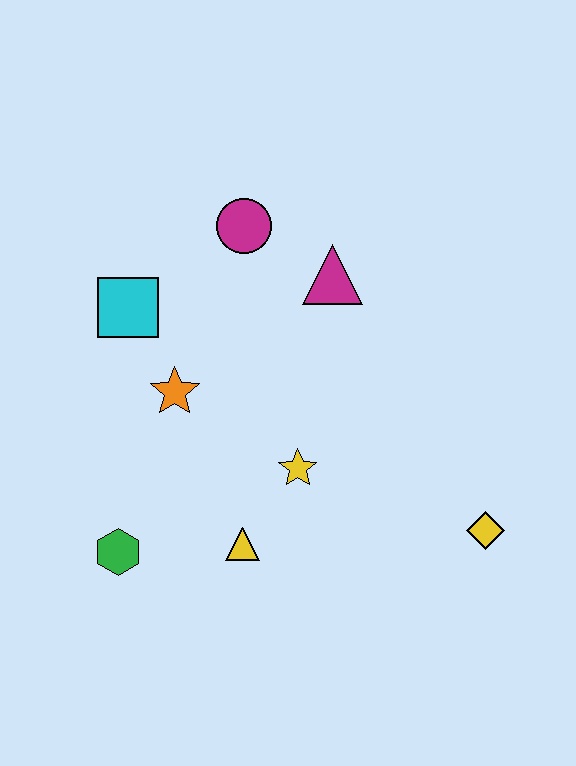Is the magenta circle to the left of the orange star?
No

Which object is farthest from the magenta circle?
The yellow diamond is farthest from the magenta circle.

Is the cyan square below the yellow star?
No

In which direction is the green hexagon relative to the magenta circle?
The green hexagon is below the magenta circle.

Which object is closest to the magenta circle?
The magenta triangle is closest to the magenta circle.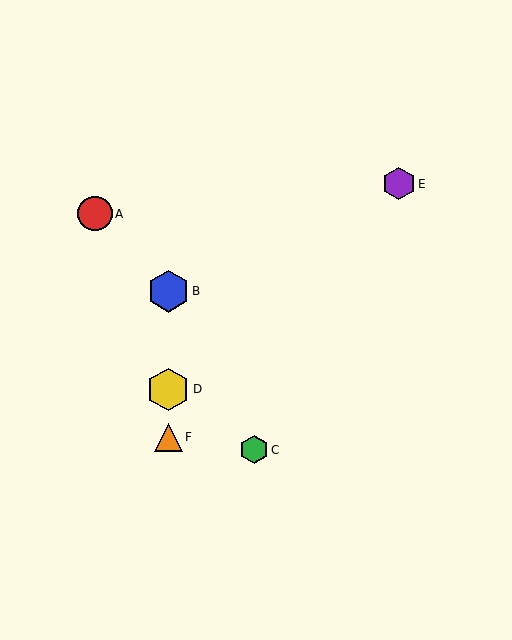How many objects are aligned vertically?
3 objects (B, D, F) are aligned vertically.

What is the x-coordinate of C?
Object C is at x≈254.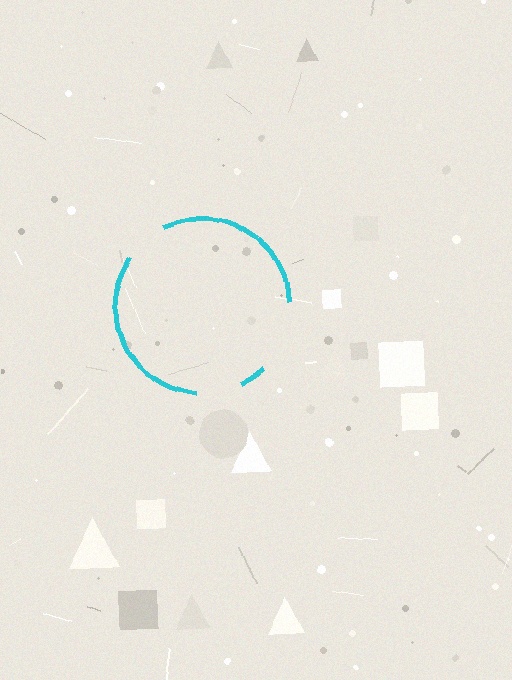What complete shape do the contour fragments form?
The contour fragments form a circle.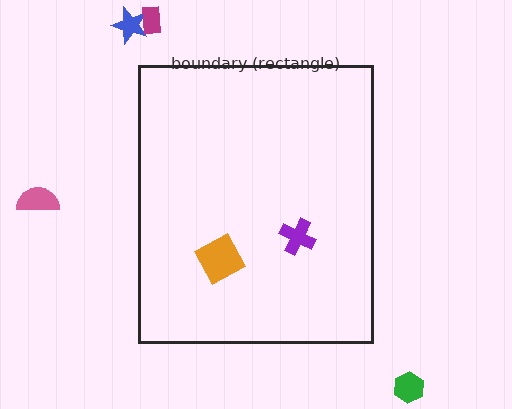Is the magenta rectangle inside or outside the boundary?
Outside.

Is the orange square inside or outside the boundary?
Inside.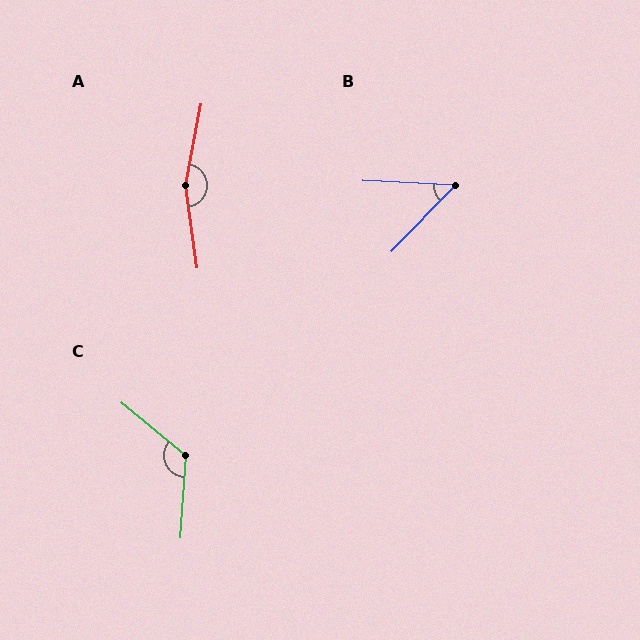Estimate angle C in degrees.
Approximately 126 degrees.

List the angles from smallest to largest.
B (49°), C (126°), A (162°).